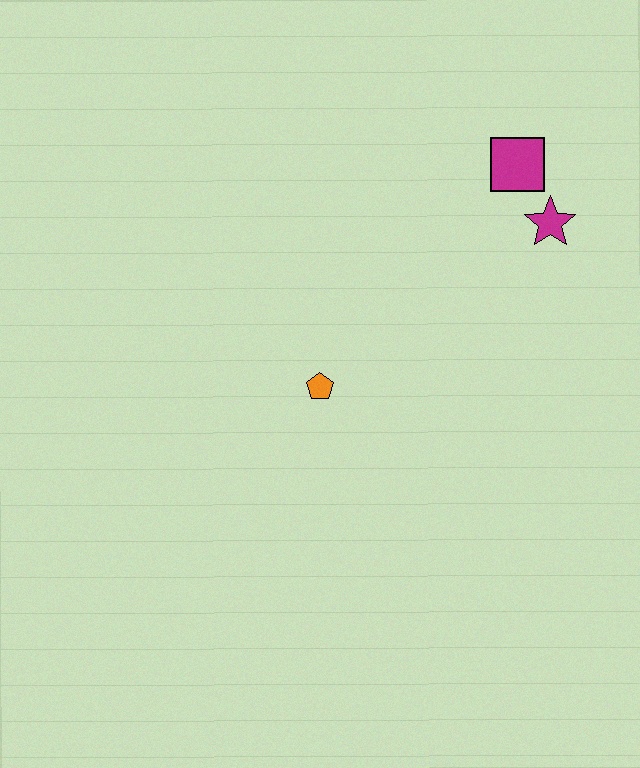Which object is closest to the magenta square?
The magenta star is closest to the magenta square.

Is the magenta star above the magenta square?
No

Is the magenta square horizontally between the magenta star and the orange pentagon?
Yes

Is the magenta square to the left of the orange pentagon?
No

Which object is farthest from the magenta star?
The orange pentagon is farthest from the magenta star.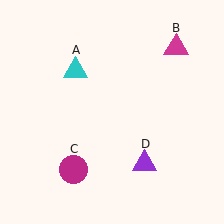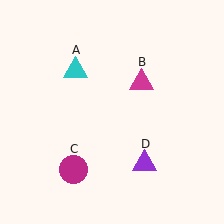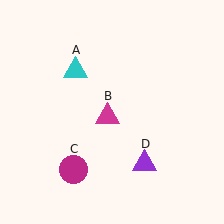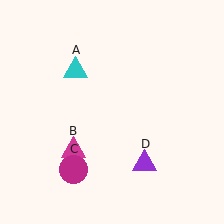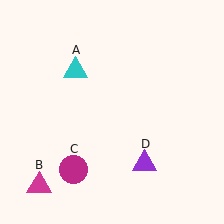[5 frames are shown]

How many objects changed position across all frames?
1 object changed position: magenta triangle (object B).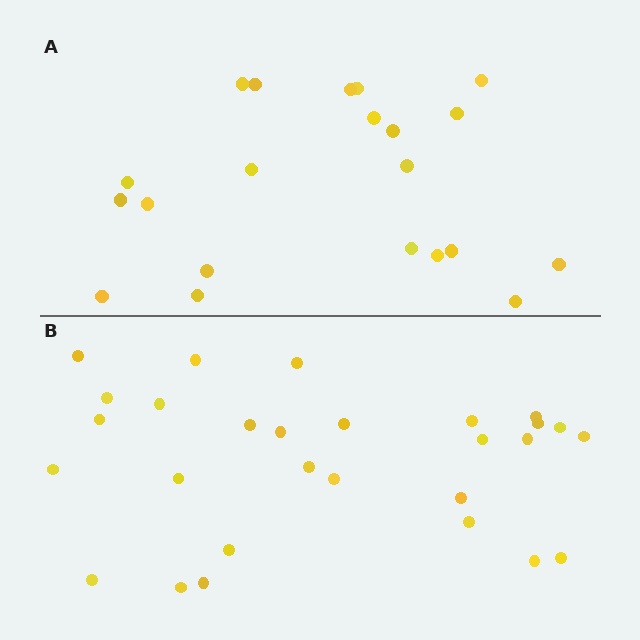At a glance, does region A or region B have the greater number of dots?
Region B (the bottom region) has more dots.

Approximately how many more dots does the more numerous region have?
Region B has roughly 8 or so more dots than region A.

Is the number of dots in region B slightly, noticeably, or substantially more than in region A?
Region B has noticeably more, but not dramatically so. The ratio is roughly 1.3 to 1.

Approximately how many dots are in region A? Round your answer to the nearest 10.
About 20 dots. (The exact count is 21, which rounds to 20.)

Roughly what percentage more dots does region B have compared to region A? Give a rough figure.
About 35% more.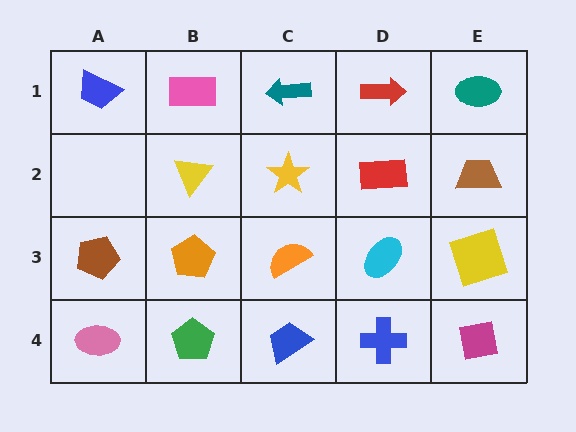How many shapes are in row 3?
5 shapes.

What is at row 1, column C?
A teal arrow.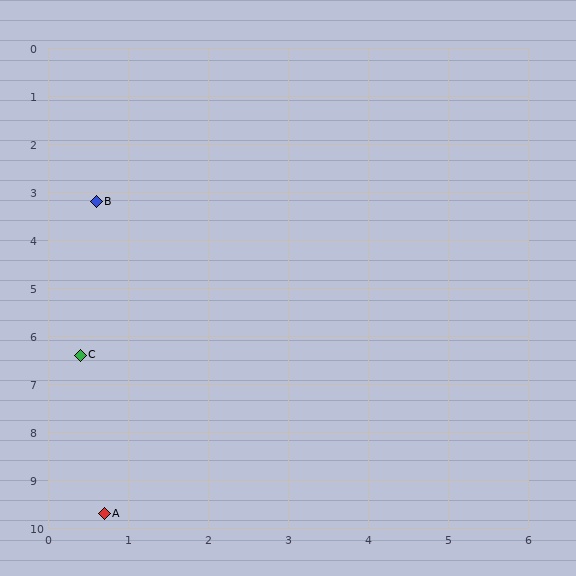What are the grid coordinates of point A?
Point A is at approximately (0.7, 9.7).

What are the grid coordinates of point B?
Point B is at approximately (0.6, 3.2).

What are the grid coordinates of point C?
Point C is at approximately (0.4, 6.4).